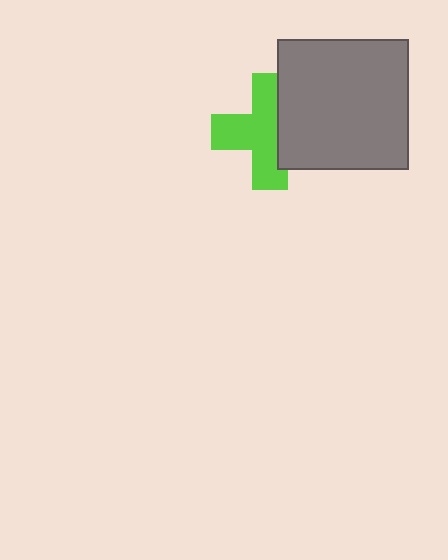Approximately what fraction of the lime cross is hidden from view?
Roughly 34% of the lime cross is hidden behind the gray square.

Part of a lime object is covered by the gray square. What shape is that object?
It is a cross.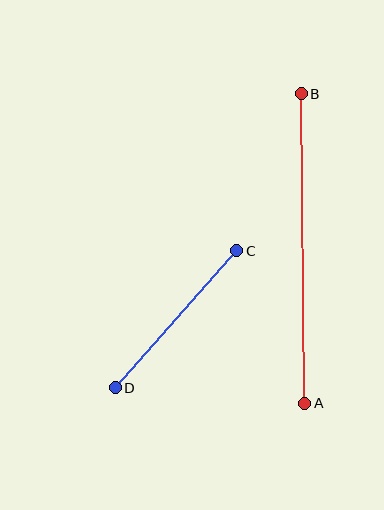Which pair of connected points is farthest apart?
Points A and B are farthest apart.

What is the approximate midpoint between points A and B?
The midpoint is at approximately (303, 248) pixels.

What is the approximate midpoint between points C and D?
The midpoint is at approximately (176, 319) pixels.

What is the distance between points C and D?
The distance is approximately 183 pixels.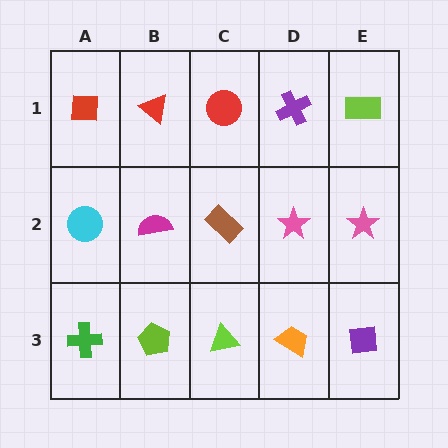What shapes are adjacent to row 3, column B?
A magenta semicircle (row 2, column B), a green cross (row 3, column A), a lime triangle (row 3, column C).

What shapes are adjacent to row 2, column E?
A lime rectangle (row 1, column E), a purple square (row 3, column E), a pink star (row 2, column D).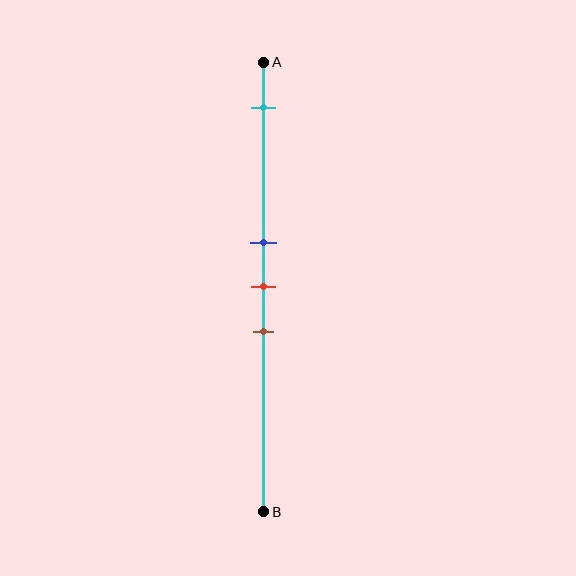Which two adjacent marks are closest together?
The blue and red marks are the closest adjacent pair.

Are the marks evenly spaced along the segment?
No, the marks are not evenly spaced.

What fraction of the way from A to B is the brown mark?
The brown mark is approximately 60% (0.6) of the way from A to B.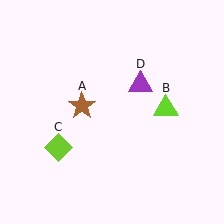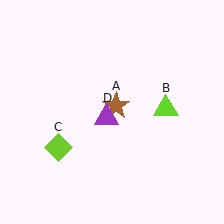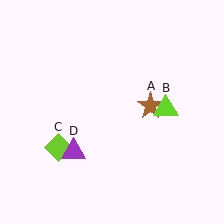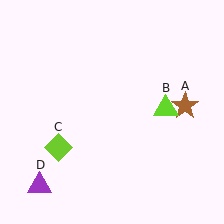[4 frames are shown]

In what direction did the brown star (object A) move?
The brown star (object A) moved right.